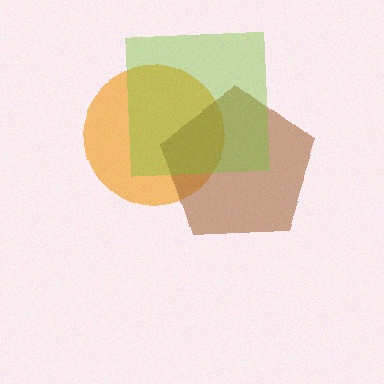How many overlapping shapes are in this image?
There are 3 overlapping shapes in the image.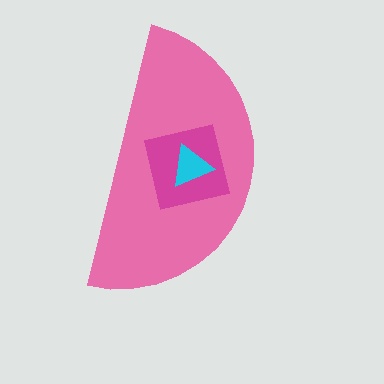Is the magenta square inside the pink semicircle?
Yes.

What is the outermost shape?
The pink semicircle.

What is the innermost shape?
The cyan triangle.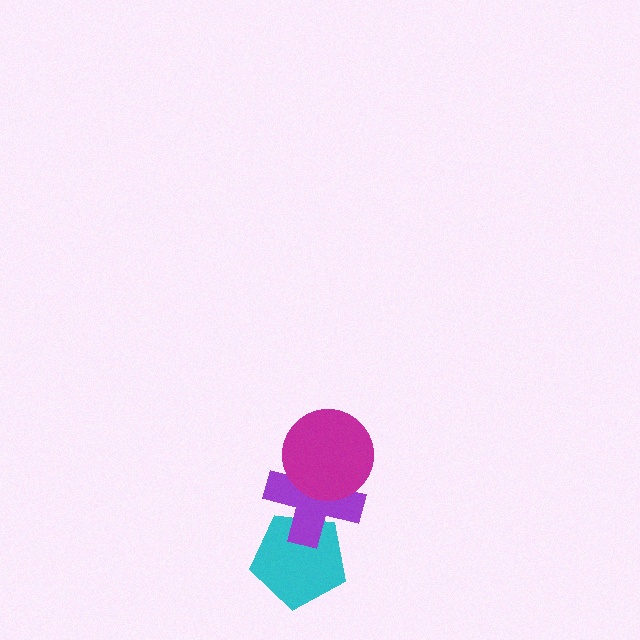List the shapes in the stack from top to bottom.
From top to bottom: the magenta circle, the purple cross, the cyan pentagon.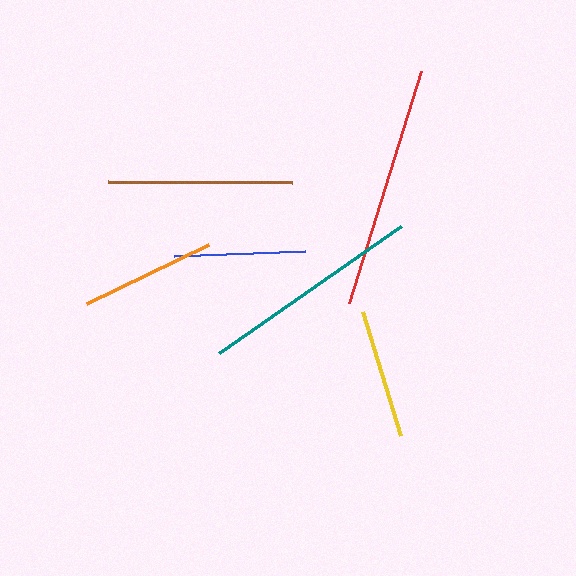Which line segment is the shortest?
The yellow line is the shortest at approximately 130 pixels.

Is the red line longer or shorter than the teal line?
The red line is longer than the teal line.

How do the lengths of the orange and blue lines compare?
The orange and blue lines are approximately the same length.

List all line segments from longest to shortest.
From longest to shortest: red, teal, brown, orange, blue, yellow.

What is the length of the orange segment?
The orange segment is approximately 136 pixels long.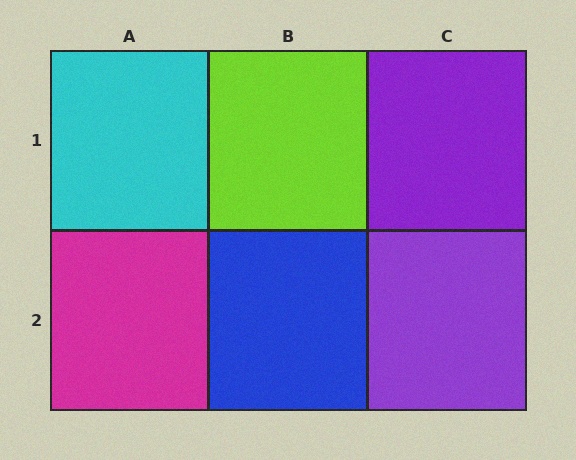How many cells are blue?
1 cell is blue.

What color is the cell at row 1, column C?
Purple.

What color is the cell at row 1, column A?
Cyan.